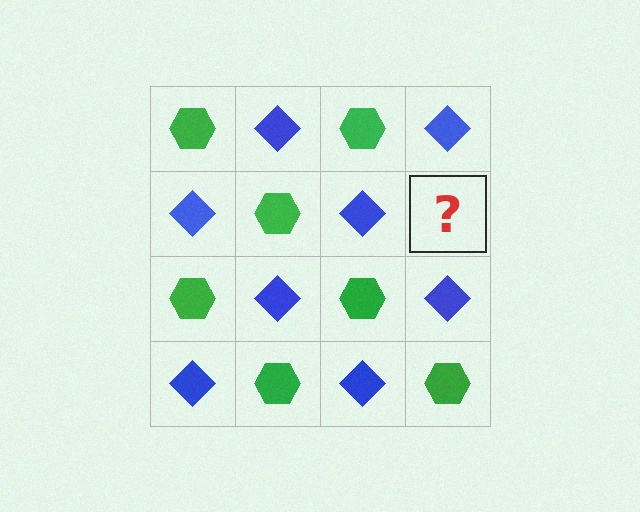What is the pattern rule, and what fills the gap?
The rule is that it alternates green hexagon and blue diamond in a checkerboard pattern. The gap should be filled with a green hexagon.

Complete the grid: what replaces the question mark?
The question mark should be replaced with a green hexagon.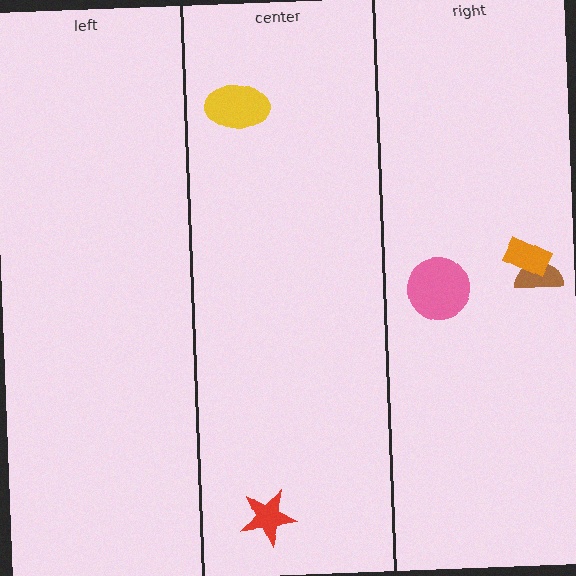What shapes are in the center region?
The yellow ellipse, the red star.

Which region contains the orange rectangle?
The right region.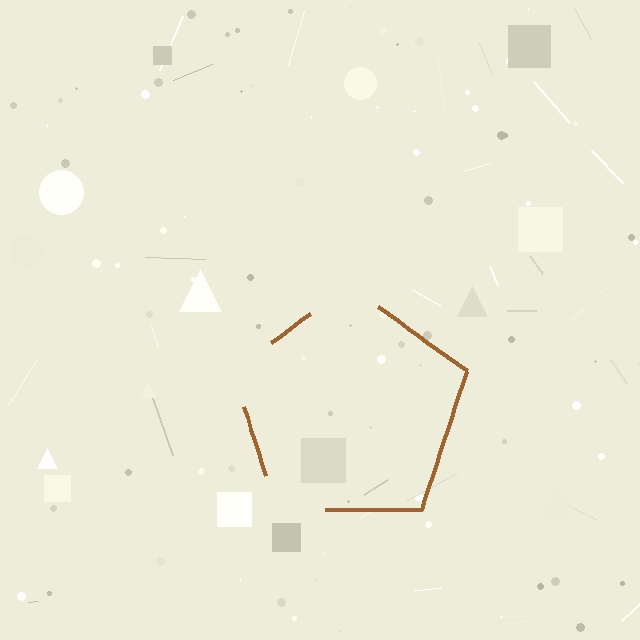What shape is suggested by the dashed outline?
The dashed outline suggests a pentagon.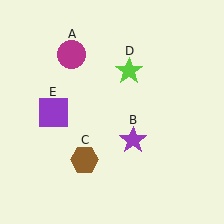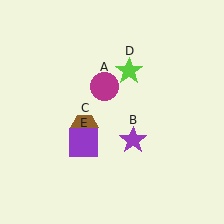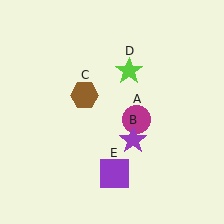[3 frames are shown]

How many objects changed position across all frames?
3 objects changed position: magenta circle (object A), brown hexagon (object C), purple square (object E).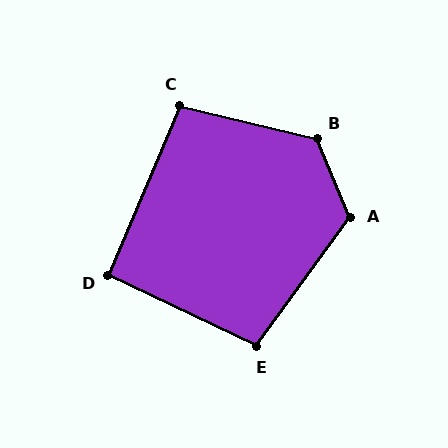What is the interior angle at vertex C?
Approximately 99 degrees (obtuse).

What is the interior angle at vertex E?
Approximately 100 degrees (obtuse).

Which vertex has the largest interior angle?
B, at approximately 126 degrees.